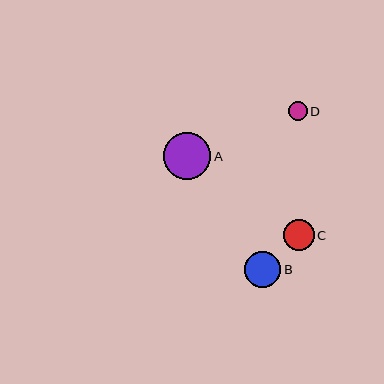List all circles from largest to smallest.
From largest to smallest: A, B, C, D.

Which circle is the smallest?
Circle D is the smallest with a size of approximately 19 pixels.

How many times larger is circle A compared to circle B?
Circle A is approximately 1.3 times the size of circle B.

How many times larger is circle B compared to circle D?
Circle B is approximately 1.9 times the size of circle D.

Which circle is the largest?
Circle A is the largest with a size of approximately 47 pixels.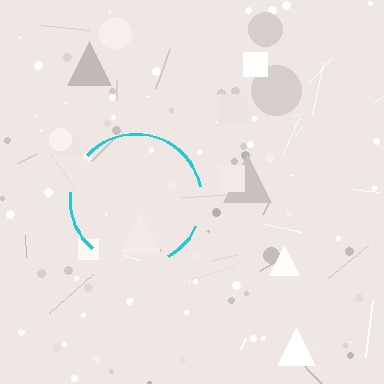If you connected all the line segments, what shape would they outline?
They would outline a circle.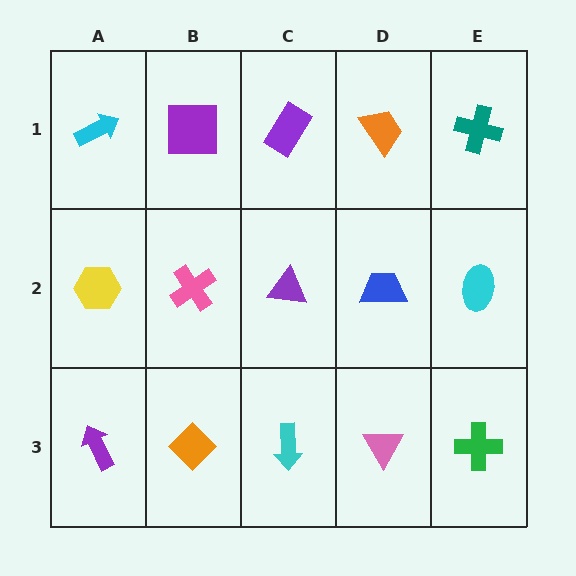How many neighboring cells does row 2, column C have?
4.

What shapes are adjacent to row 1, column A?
A yellow hexagon (row 2, column A), a purple square (row 1, column B).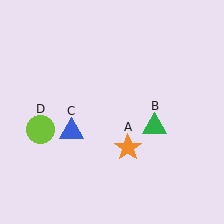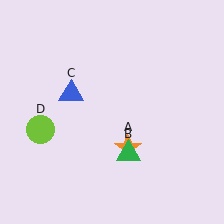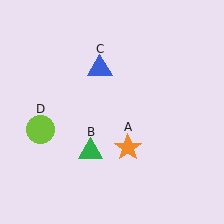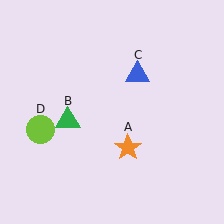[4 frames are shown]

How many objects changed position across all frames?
2 objects changed position: green triangle (object B), blue triangle (object C).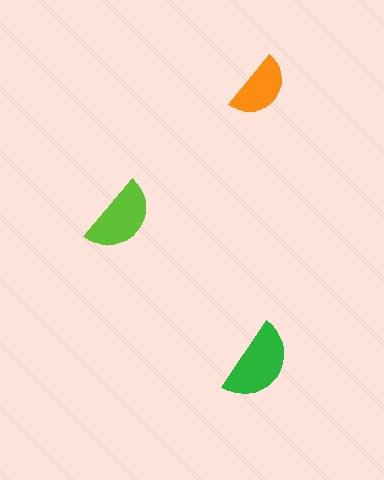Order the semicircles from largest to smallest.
the green one, the lime one, the orange one.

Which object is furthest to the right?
The orange semicircle is rightmost.